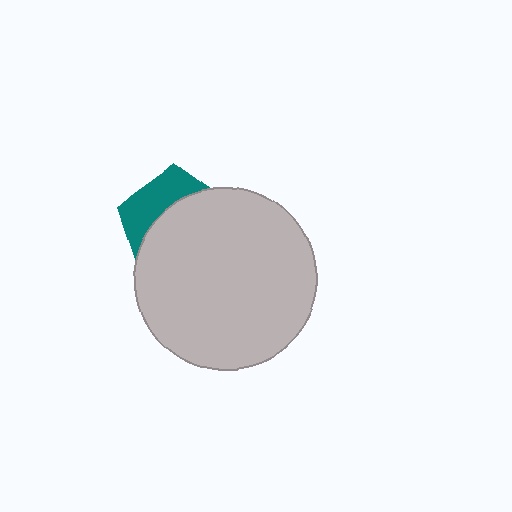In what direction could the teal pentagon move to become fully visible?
The teal pentagon could move up. That would shift it out from behind the light gray circle entirely.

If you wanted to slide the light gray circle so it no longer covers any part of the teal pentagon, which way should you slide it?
Slide it down — that is the most direct way to separate the two shapes.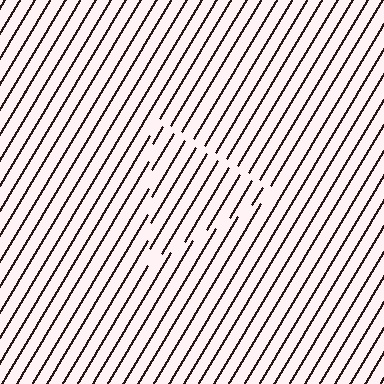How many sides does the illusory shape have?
3 sides — the line-ends trace a triangle.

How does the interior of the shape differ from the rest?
The interior of the shape contains the same grating, shifted by half a period — the contour is defined by the phase discontinuity where line-ends from the inner and outer gratings abut.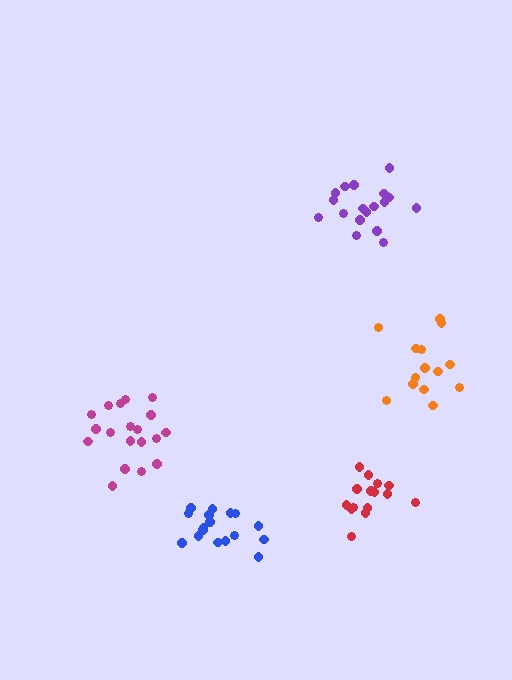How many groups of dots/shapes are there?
There are 5 groups.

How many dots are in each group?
Group 1: 14 dots, Group 2: 19 dots, Group 3: 18 dots, Group 4: 17 dots, Group 5: 16 dots (84 total).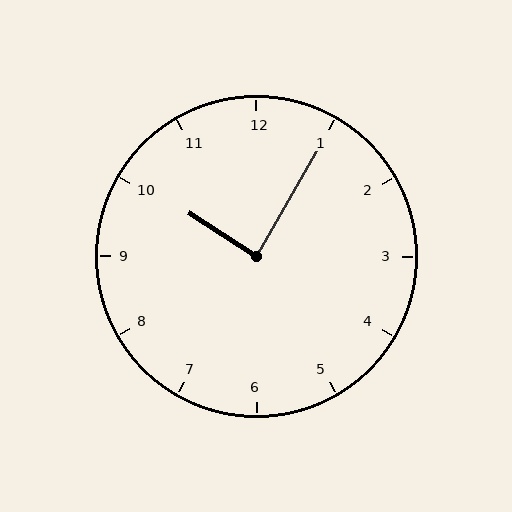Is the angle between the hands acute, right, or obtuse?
It is right.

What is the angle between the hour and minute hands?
Approximately 88 degrees.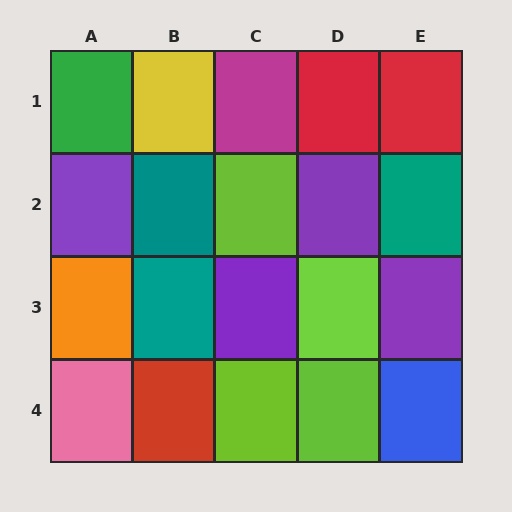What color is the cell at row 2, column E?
Teal.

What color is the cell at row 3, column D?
Lime.